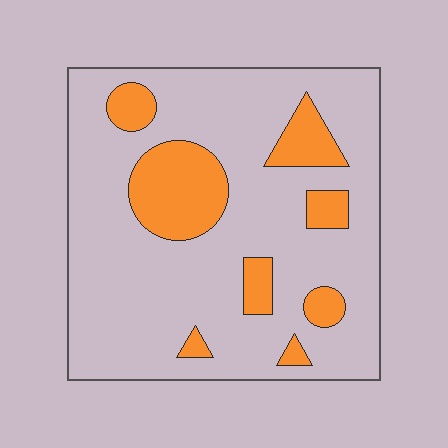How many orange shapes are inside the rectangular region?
8.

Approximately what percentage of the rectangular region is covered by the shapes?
Approximately 20%.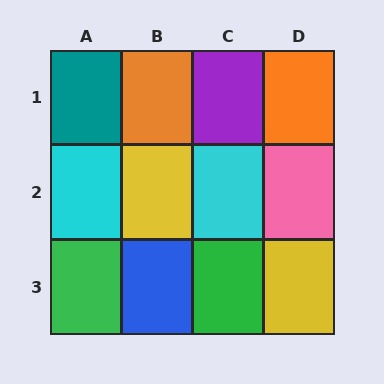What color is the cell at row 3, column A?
Green.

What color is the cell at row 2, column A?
Cyan.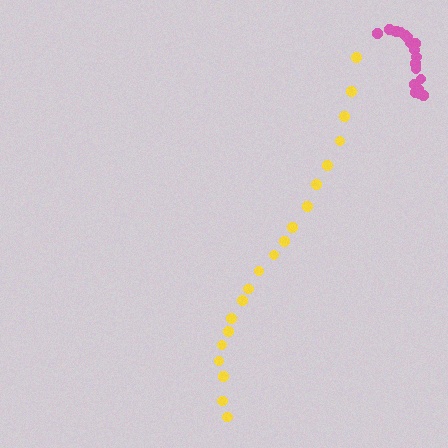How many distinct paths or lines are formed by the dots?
There are 2 distinct paths.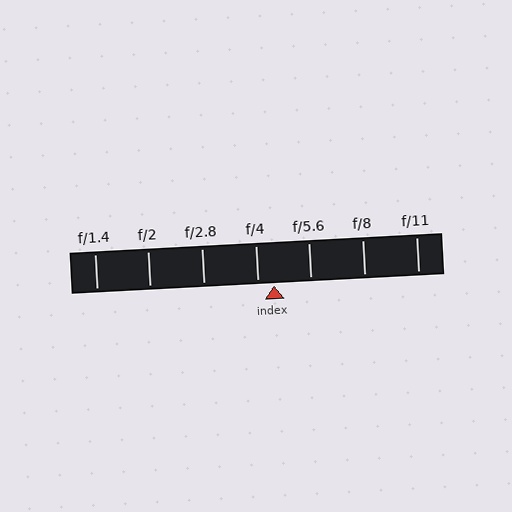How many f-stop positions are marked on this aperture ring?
There are 7 f-stop positions marked.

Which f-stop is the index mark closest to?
The index mark is closest to f/4.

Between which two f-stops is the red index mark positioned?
The index mark is between f/4 and f/5.6.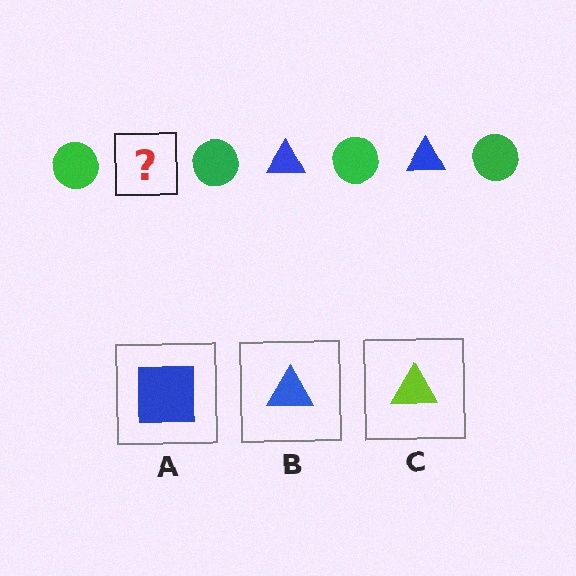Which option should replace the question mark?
Option B.